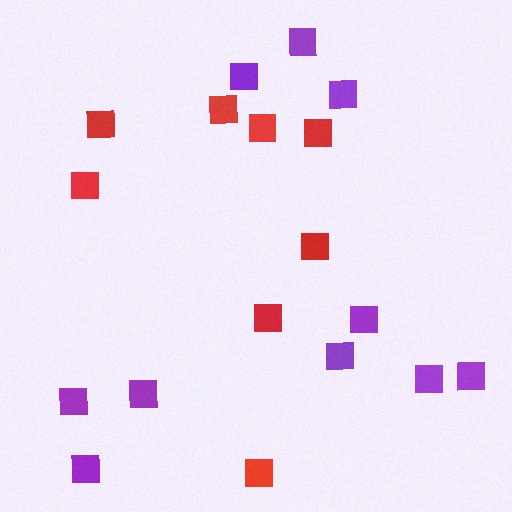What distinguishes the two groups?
There are 2 groups: one group of red squares (8) and one group of purple squares (10).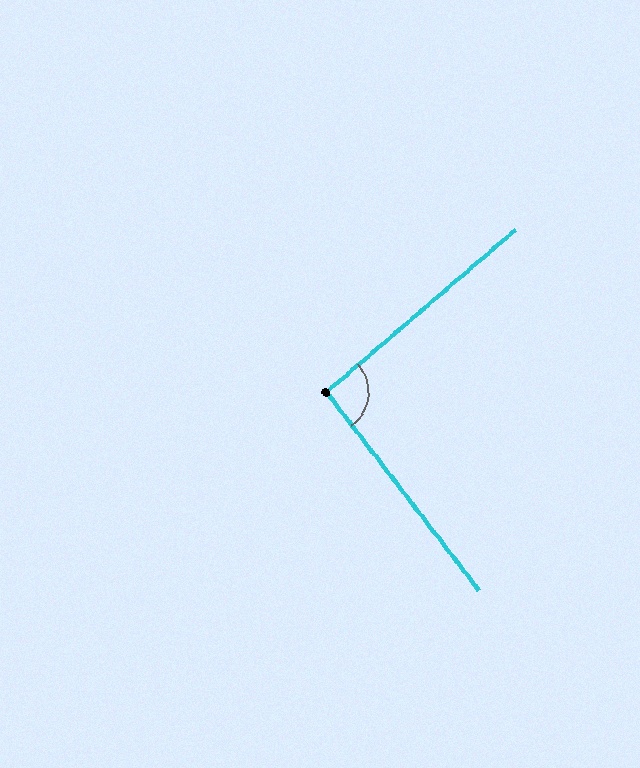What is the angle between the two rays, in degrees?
Approximately 93 degrees.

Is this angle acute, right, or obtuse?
It is approximately a right angle.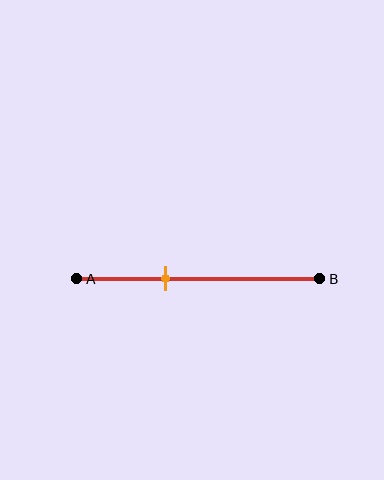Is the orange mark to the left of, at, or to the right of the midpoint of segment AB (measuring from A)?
The orange mark is to the left of the midpoint of segment AB.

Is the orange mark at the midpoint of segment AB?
No, the mark is at about 35% from A, not at the 50% midpoint.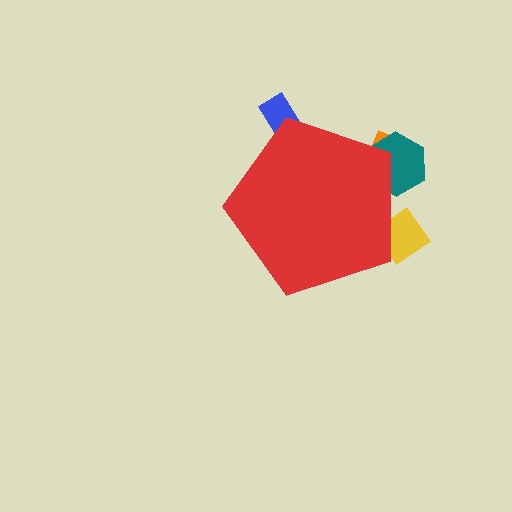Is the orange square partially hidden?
Yes, the orange square is partially hidden behind the red pentagon.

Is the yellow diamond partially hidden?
Yes, the yellow diamond is partially hidden behind the red pentagon.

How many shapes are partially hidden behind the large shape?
4 shapes are partially hidden.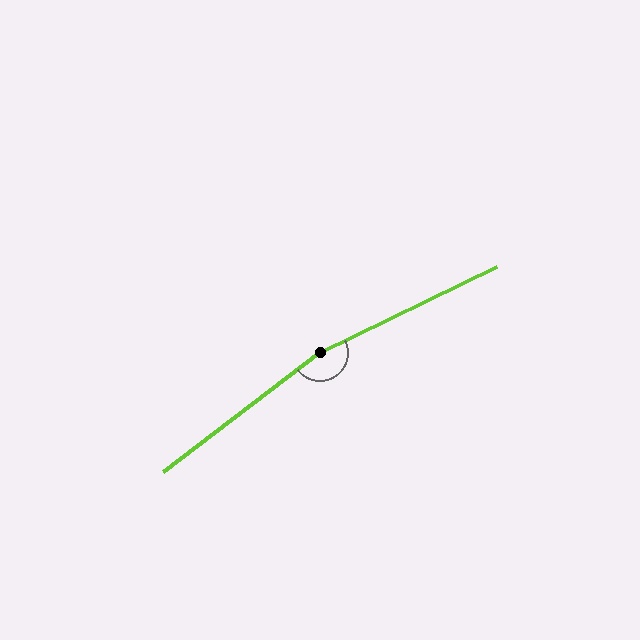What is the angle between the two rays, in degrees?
Approximately 169 degrees.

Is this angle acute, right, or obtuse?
It is obtuse.